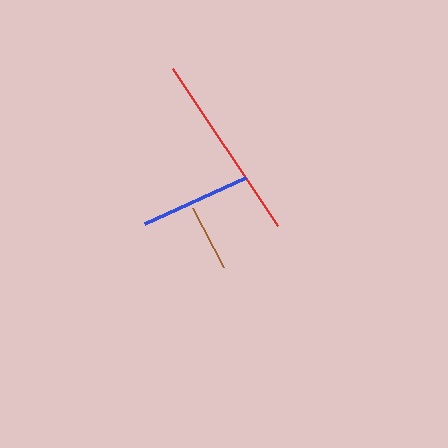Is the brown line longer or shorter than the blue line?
The blue line is longer than the brown line.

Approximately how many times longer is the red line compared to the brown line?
The red line is approximately 2.8 times the length of the brown line.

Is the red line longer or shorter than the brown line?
The red line is longer than the brown line.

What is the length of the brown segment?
The brown segment is approximately 66 pixels long.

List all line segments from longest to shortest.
From longest to shortest: red, blue, brown.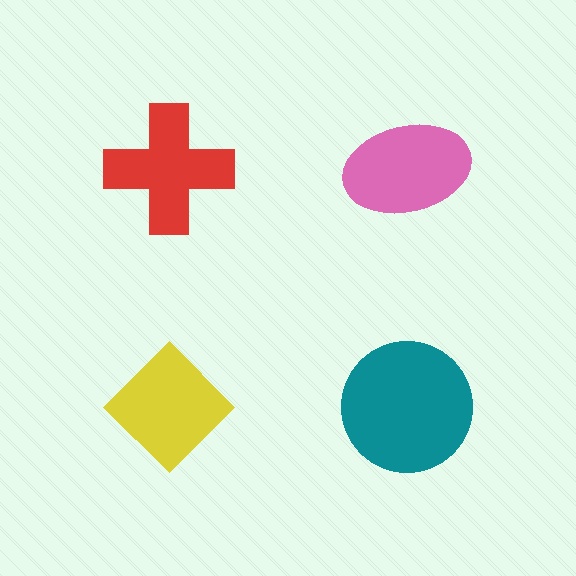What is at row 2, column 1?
A yellow diamond.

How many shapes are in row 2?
2 shapes.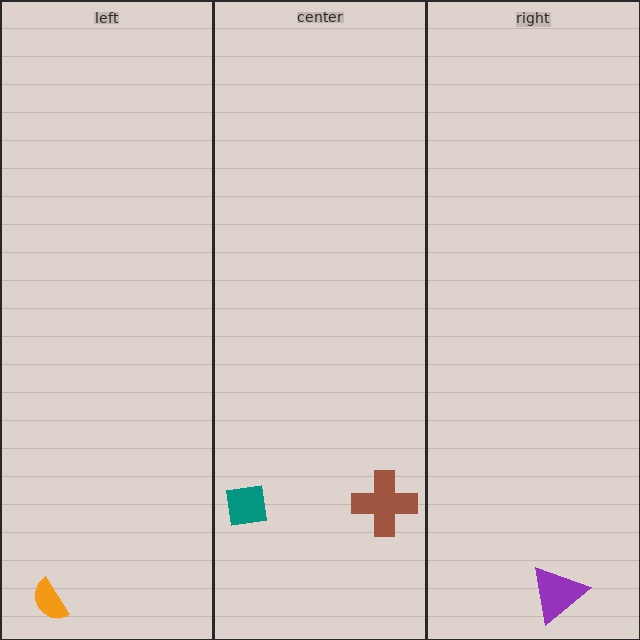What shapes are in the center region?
The brown cross, the teal square.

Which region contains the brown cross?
The center region.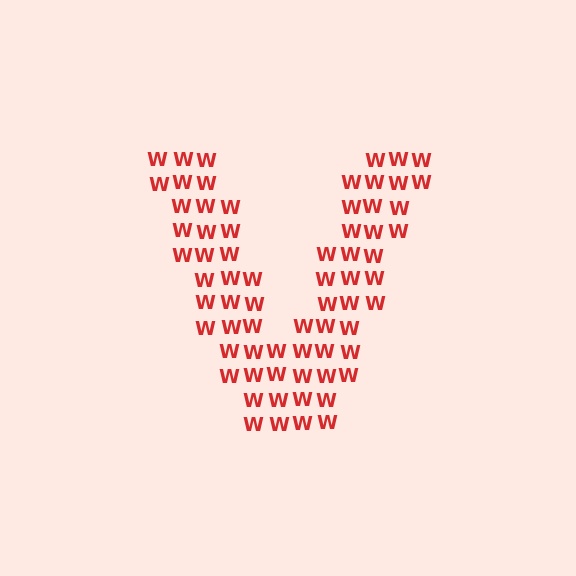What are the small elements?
The small elements are letter W's.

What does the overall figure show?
The overall figure shows the letter V.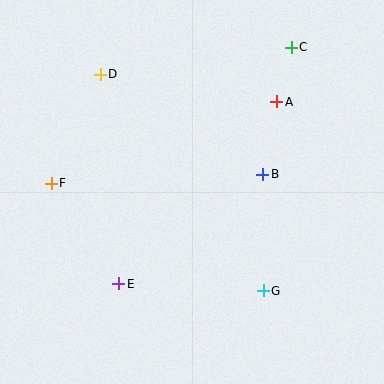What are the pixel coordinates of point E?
Point E is at (119, 284).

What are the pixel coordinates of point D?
Point D is at (100, 74).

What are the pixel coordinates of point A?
Point A is at (277, 102).